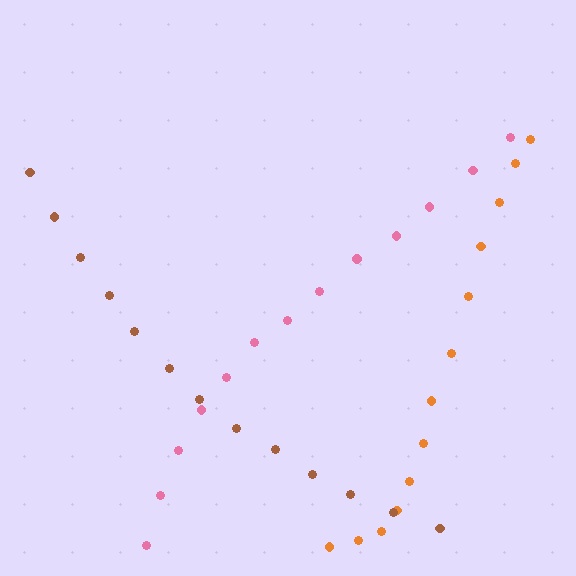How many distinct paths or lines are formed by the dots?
There are 3 distinct paths.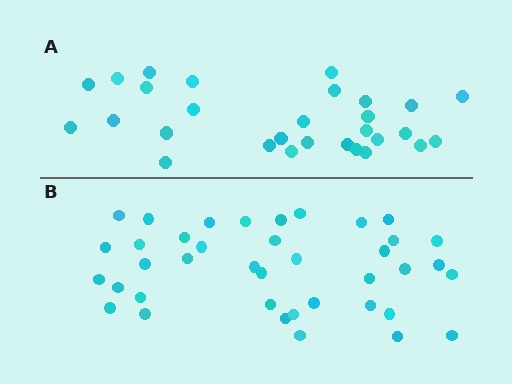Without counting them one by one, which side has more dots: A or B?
Region B (the bottom region) has more dots.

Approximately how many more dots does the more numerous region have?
Region B has roughly 10 or so more dots than region A.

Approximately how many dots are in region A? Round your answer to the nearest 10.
About 30 dots. (The exact count is 29, which rounds to 30.)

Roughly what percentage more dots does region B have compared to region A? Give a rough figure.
About 35% more.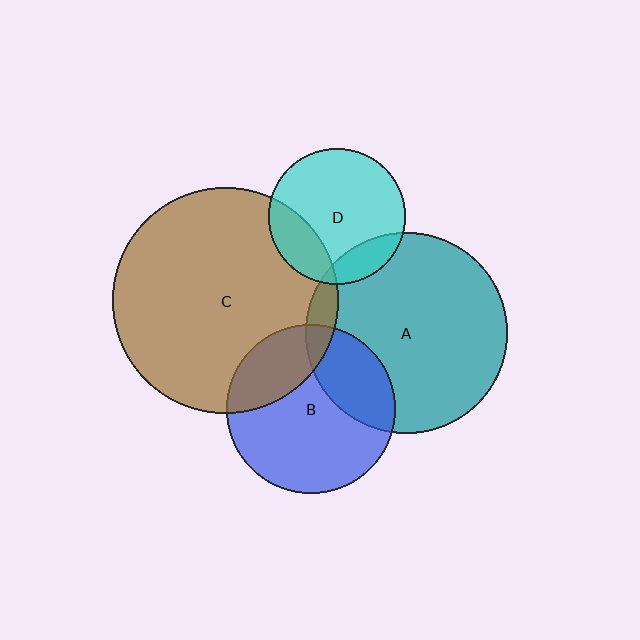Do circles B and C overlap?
Yes.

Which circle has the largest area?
Circle C (brown).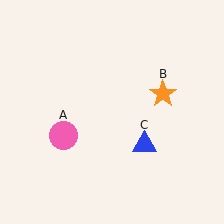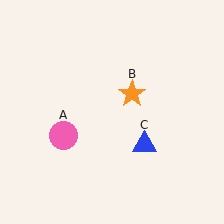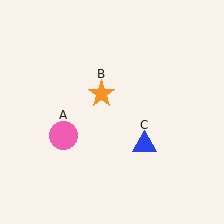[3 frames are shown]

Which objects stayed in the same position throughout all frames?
Pink circle (object A) and blue triangle (object C) remained stationary.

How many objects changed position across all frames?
1 object changed position: orange star (object B).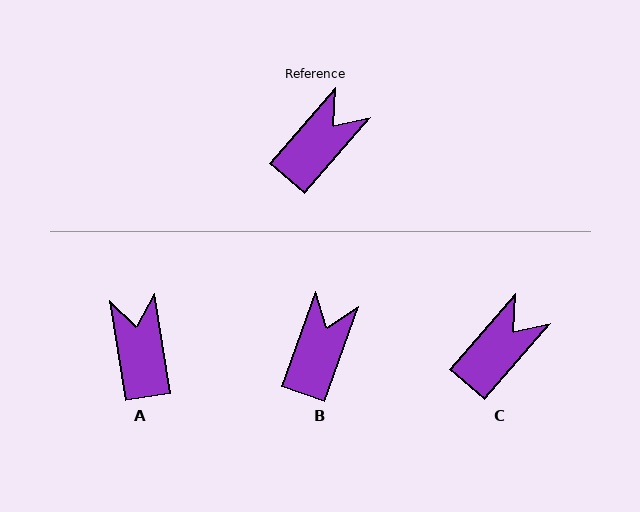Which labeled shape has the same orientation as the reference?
C.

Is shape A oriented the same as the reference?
No, it is off by about 50 degrees.